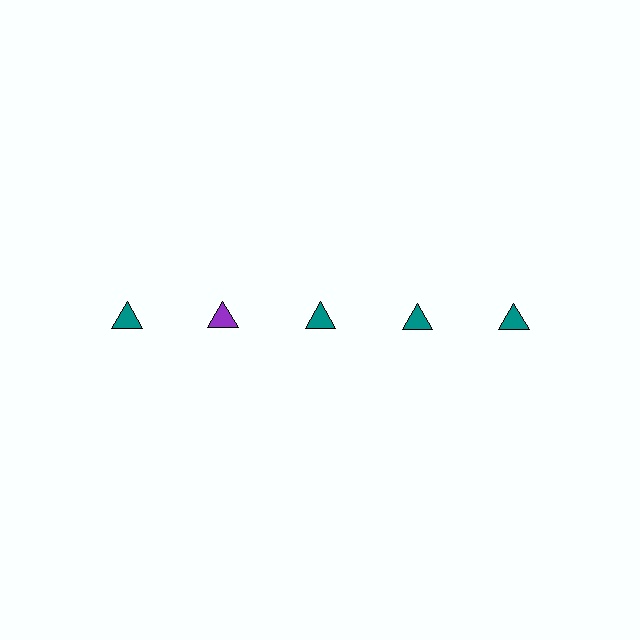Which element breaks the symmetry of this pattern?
The purple triangle in the top row, second from left column breaks the symmetry. All other shapes are teal triangles.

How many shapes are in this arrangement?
There are 5 shapes arranged in a grid pattern.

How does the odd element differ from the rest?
It has a different color: purple instead of teal.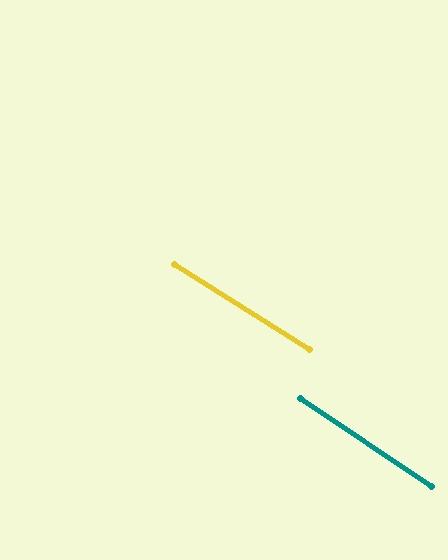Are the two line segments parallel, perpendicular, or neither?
Parallel — their directions differ by only 1.6°.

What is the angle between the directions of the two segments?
Approximately 2 degrees.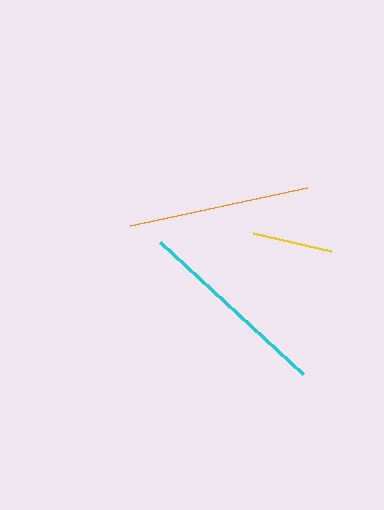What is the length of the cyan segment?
The cyan segment is approximately 195 pixels long.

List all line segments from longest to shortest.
From longest to shortest: cyan, orange, yellow.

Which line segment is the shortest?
The yellow line is the shortest at approximately 81 pixels.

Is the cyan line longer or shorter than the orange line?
The cyan line is longer than the orange line.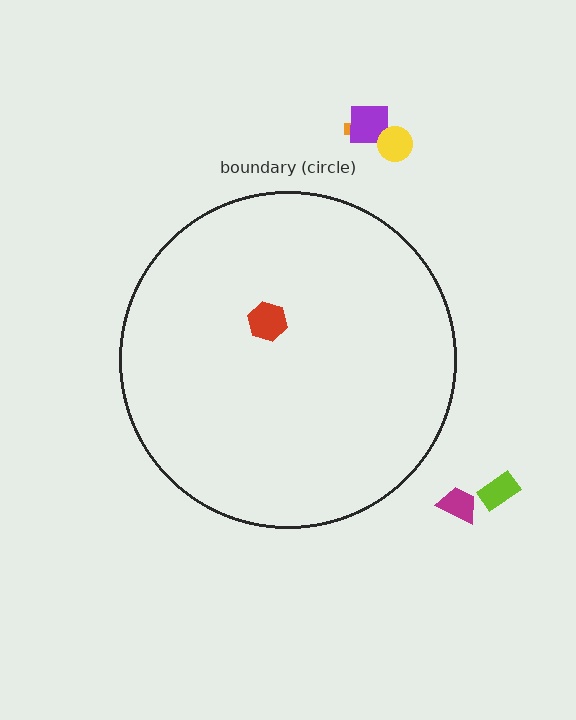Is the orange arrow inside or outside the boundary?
Outside.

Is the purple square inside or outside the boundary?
Outside.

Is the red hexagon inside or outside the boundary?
Inside.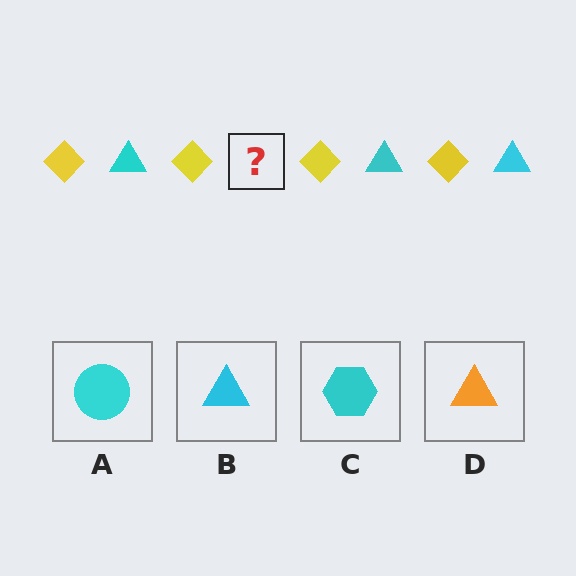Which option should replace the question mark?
Option B.